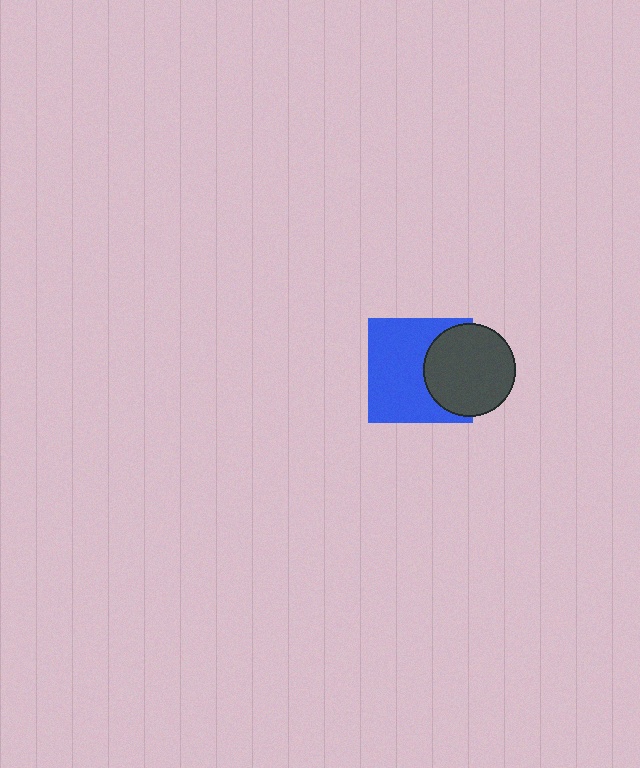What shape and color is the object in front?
The object in front is a dark gray circle.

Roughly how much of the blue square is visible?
Most of it is visible (roughly 66%).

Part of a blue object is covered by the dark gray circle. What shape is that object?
It is a square.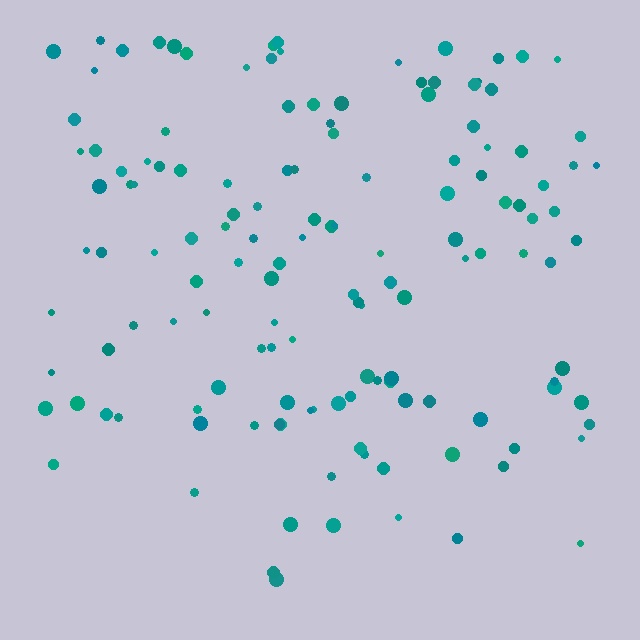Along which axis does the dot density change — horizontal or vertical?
Vertical.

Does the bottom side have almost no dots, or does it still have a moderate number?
Still a moderate number, just noticeably fewer than the top.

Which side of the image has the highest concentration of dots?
The top.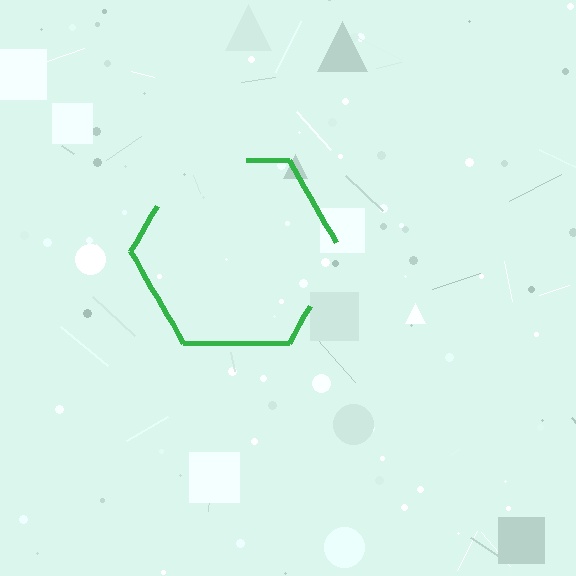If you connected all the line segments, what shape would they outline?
They would outline a hexagon.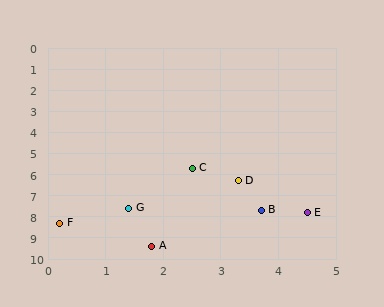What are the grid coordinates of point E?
Point E is at approximately (4.5, 7.8).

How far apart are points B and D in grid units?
Points B and D are about 1.5 grid units apart.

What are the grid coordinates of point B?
Point B is at approximately (3.7, 7.7).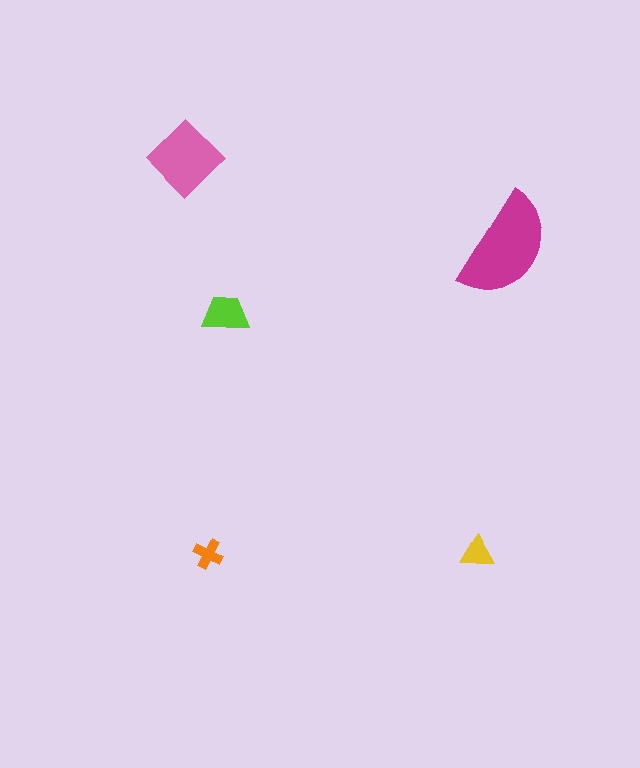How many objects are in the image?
There are 5 objects in the image.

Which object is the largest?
The magenta semicircle.